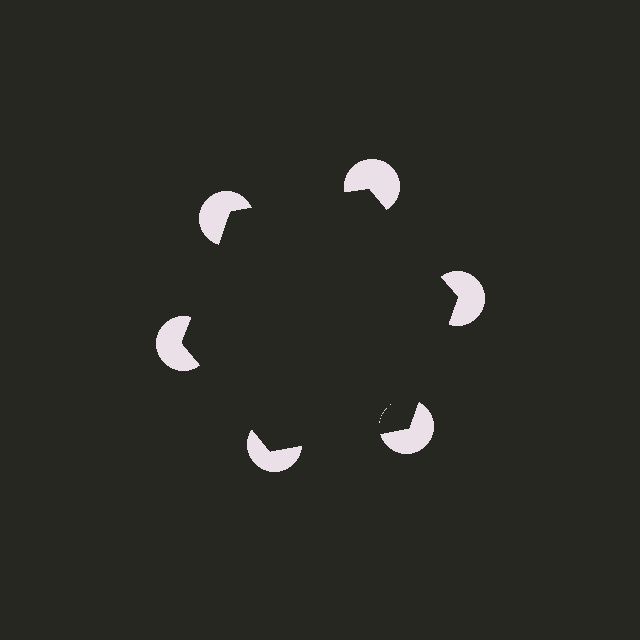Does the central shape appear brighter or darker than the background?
It typically appears slightly darker than the background, even though no actual brightness change is drawn.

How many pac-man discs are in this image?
There are 6 — one at each vertex of the illusory hexagon.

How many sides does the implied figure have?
6 sides.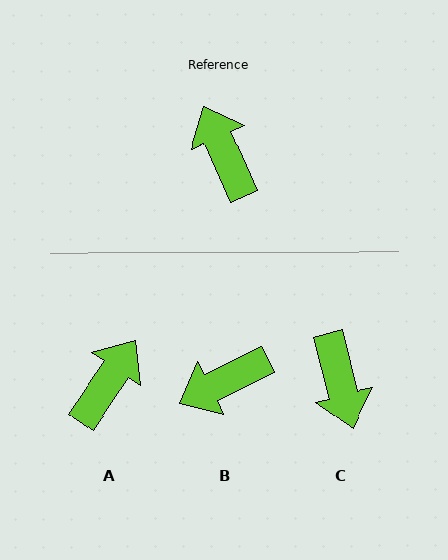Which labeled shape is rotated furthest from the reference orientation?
C, about 171 degrees away.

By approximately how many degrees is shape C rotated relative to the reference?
Approximately 171 degrees counter-clockwise.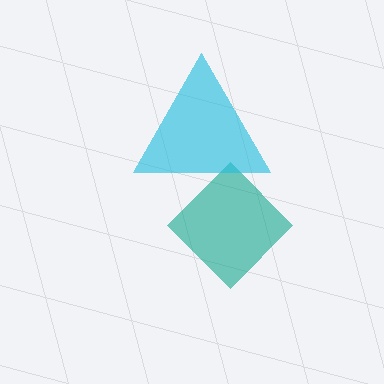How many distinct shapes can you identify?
There are 2 distinct shapes: a teal diamond, a cyan triangle.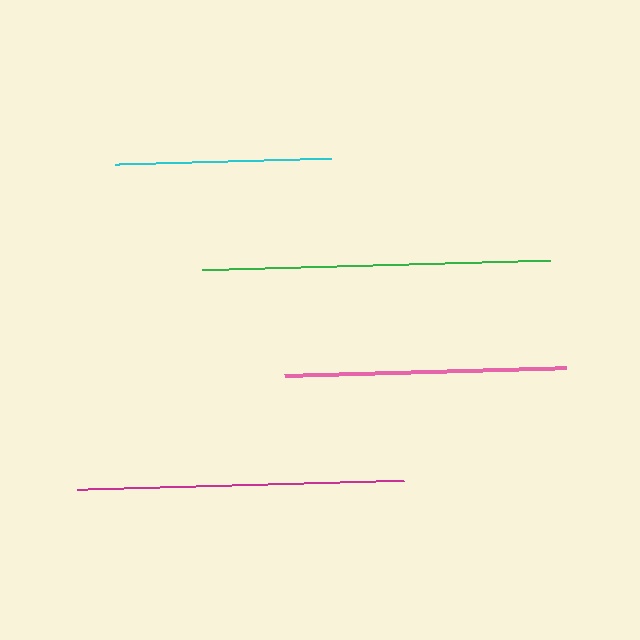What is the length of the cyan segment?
The cyan segment is approximately 216 pixels long.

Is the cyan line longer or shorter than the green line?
The green line is longer than the cyan line.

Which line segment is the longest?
The green line is the longest at approximately 349 pixels.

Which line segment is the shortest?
The cyan line is the shortest at approximately 216 pixels.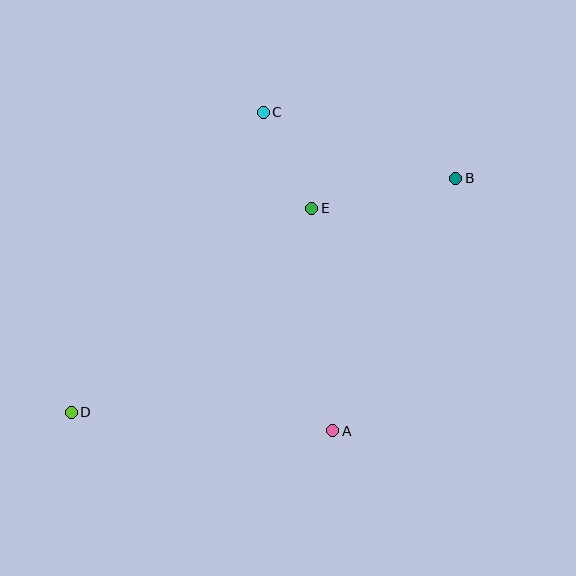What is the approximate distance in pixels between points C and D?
The distance between C and D is approximately 356 pixels.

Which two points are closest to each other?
Points C and E are closest to each other.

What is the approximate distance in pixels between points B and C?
The distance between B and C is approximately 204 pixels.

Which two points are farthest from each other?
Points B and D are farthest from each other.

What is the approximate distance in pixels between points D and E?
The distance between D and E is approximately 315 pixels.